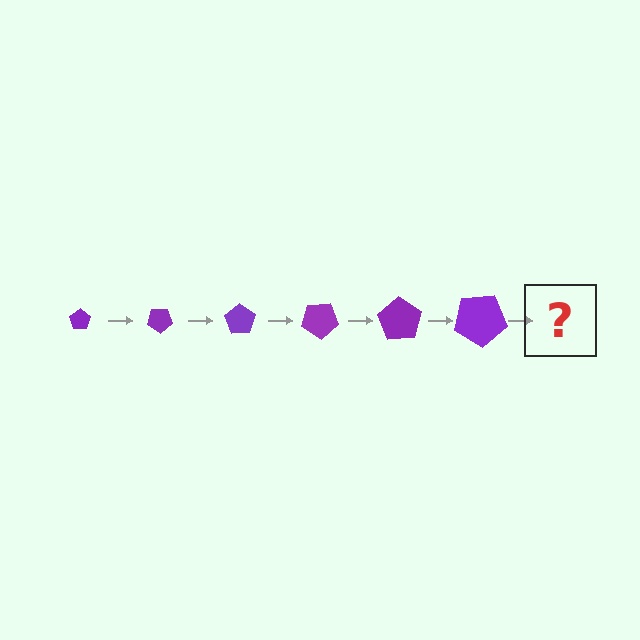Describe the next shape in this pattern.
It should be a pentagon, larger than the previous one and rotated 210 degrees from the start.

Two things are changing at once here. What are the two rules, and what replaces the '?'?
The two rules are that the pentagon grows larger each step and it rotates 35 degrees each step. The '?' should be a pentagon, larger than the previous one and rotated 210 degrees from the start.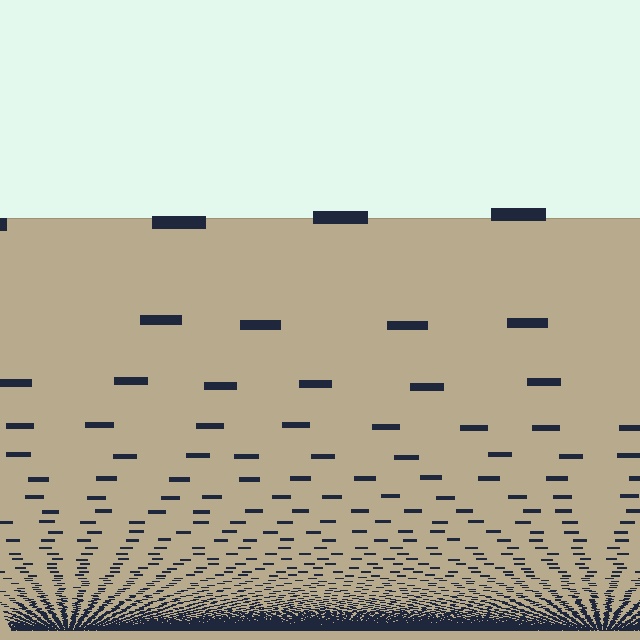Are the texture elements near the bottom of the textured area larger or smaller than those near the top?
Smaller. The gradient is inverted — elements near the bottom are smaller and denser.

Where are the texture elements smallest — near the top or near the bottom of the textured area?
Near the bottom.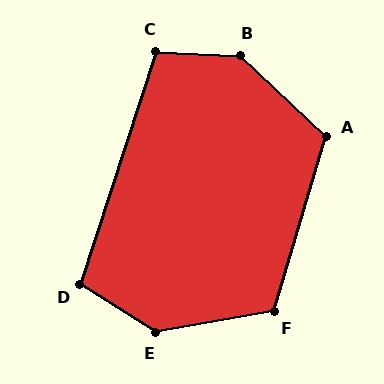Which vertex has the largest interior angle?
B, at approximately 139 degrees.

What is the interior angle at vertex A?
Approximately 117 degrees (obtuse).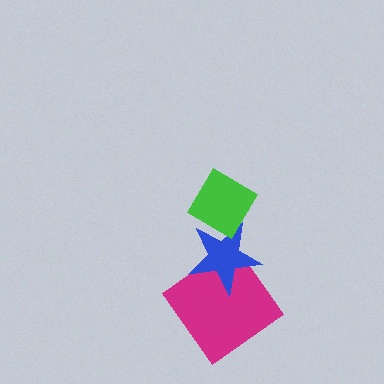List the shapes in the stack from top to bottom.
From top to bottom: the green diamond, the blue star, the magenta diamond.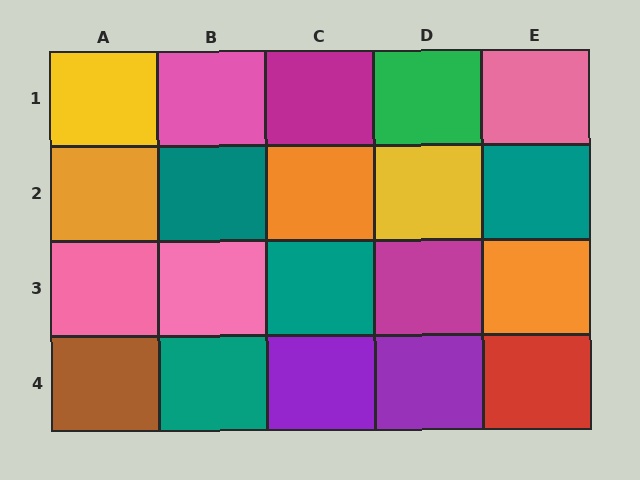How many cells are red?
1 cell is red.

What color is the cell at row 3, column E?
Orange.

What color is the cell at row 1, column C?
Magenta.